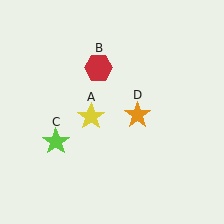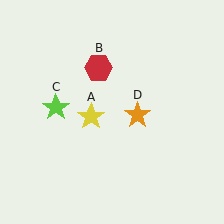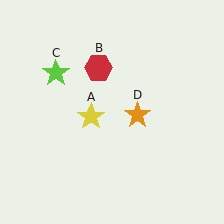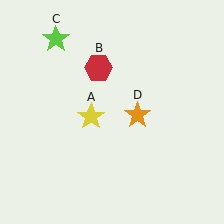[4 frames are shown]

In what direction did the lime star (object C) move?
The lime star (object C) moved up.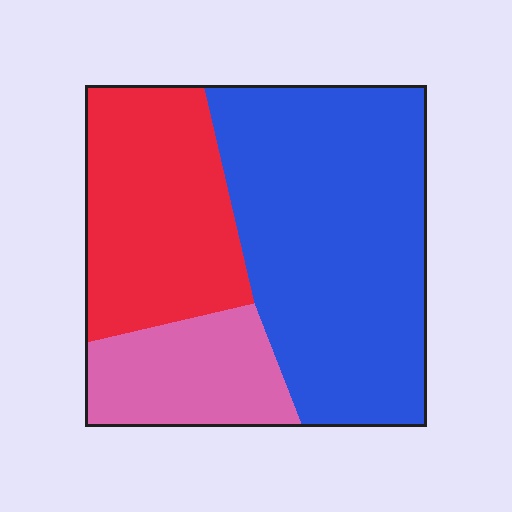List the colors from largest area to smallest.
From largest to smallest: blue, red, pink.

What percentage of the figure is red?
Red takes up about one third (1/3) of the figure.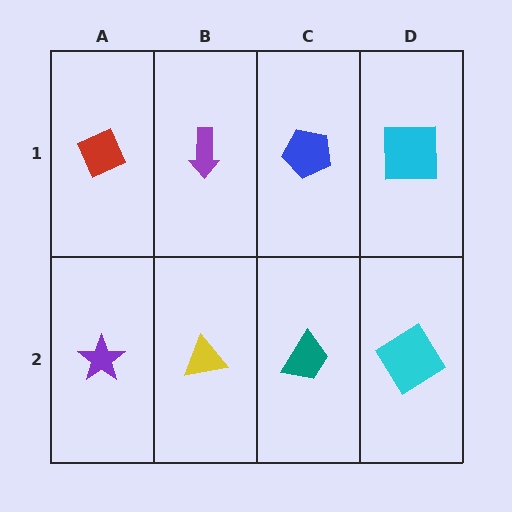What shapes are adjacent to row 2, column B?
A purple arrow (row 1, column B), a purple star (row 2, column A), a teal trapezoid (row 2, column C).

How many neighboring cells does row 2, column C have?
3.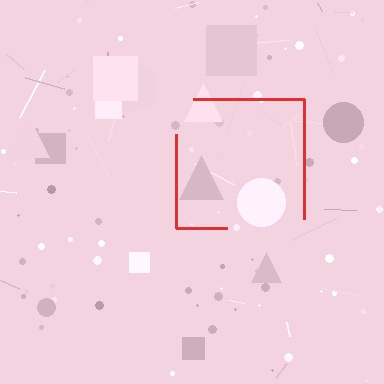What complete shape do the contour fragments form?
The contour fragments form a square.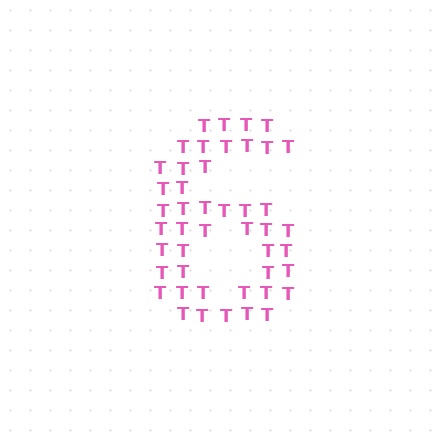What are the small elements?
The small elements are letter T's.